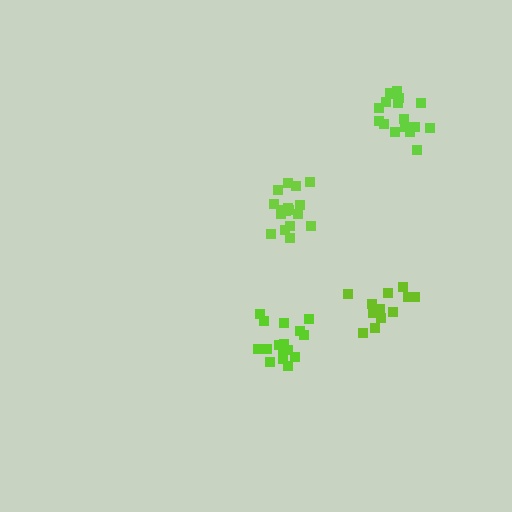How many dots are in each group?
Group 1: 17 dots, Group 2: 13 dots, Group 3: 17 dots, Group 4: 17 dots (64 total).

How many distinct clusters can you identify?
There are 4 distinct clusters.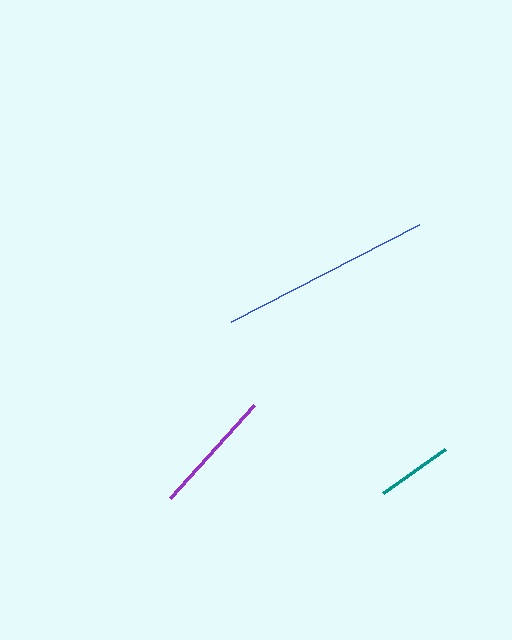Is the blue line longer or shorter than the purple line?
The blue line is longer than the purple line.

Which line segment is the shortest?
The teal line is the shortest at approximately 76 pixels.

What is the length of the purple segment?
The purple segment is approximately 125 pixels long.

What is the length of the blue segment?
The blue segment is approximately 211 pixels long.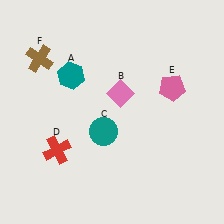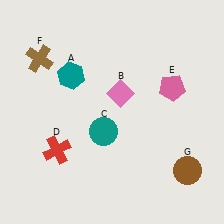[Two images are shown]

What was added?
A brown circle (G) was added in Image 2.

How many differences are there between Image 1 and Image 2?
There is 1 difference between the two images.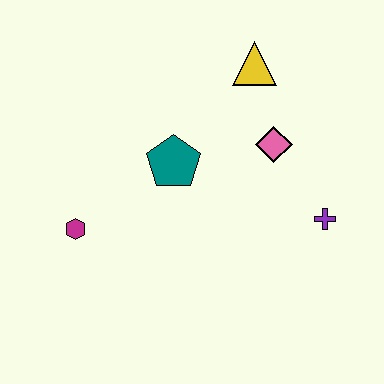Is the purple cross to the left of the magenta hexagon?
No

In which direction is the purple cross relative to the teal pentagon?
The purple cross is to the right of the teal pentagon.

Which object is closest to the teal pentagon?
The pink diamond is closest to the teal pentagon.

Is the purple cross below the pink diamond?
Yes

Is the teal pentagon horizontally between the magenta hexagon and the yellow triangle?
Yes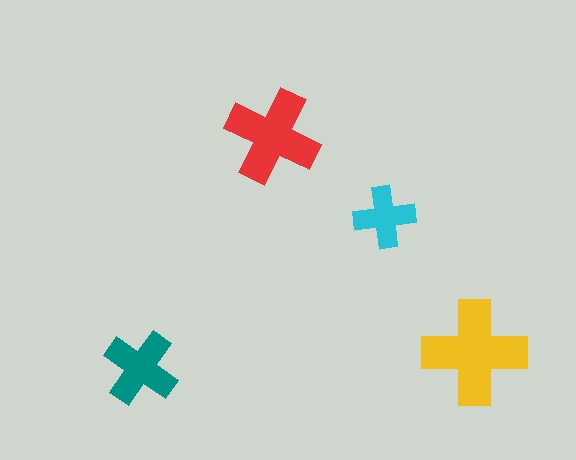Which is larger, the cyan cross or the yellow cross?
The yellow one.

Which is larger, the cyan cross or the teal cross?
The teal one.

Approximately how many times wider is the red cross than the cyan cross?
About 1.5 times wider.